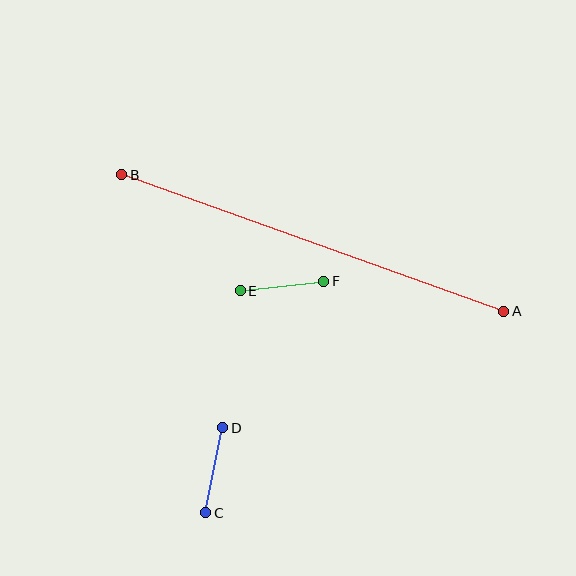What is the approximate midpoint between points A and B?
The midpoint is at approximately (313, 243) pixels.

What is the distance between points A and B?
The distance is approximately 406 pixels.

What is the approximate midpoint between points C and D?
The midpoint is at approximately (214, 470) pixels.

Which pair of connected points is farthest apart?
Points A and B are farthest apart.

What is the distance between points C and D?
The distance is approximately 87 pixels.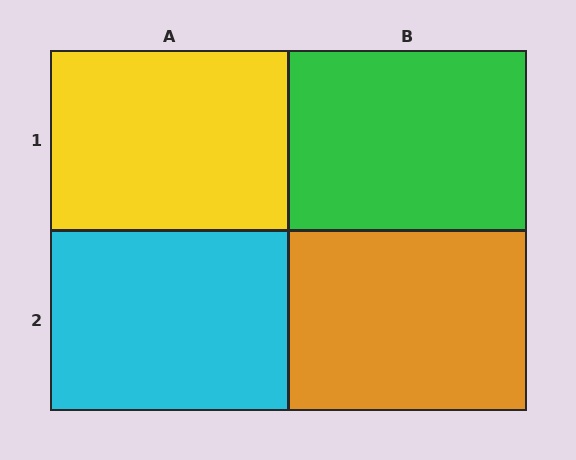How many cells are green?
1 cell is green.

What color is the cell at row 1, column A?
Yellow.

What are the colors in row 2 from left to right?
Cyan, orange.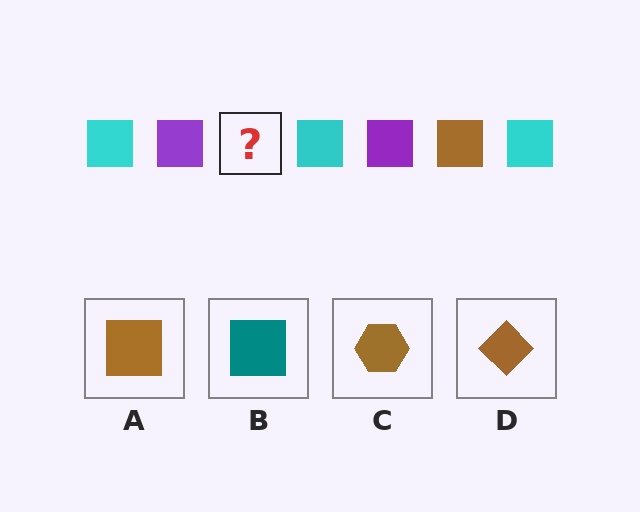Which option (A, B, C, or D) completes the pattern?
A.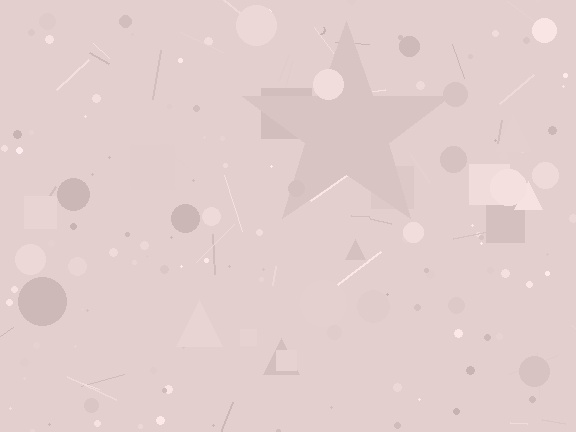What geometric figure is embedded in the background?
A star is embedded in the background.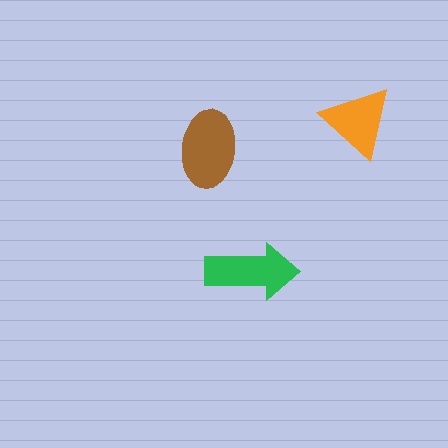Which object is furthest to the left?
The brown ellipse is leftmost.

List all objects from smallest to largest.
The orange triangle, the green arrow, the brown ellipse.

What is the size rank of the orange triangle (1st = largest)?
3rd.